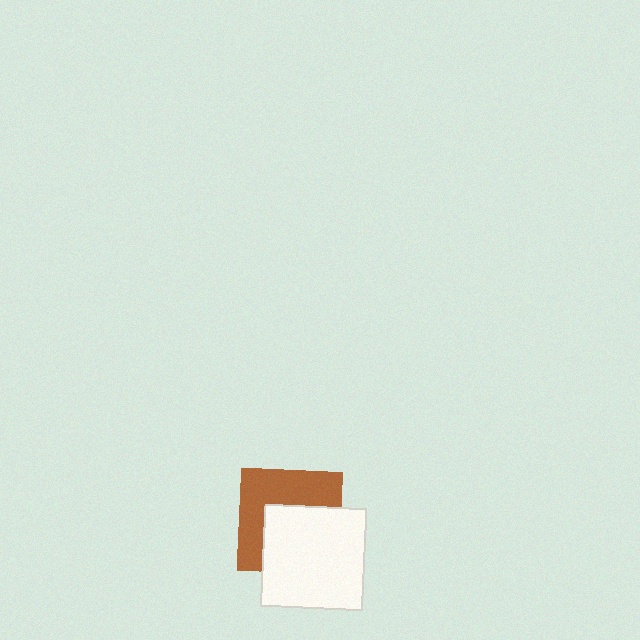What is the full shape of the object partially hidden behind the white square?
The partially hidden object is a brown square.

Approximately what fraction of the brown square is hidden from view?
Roughly 50% of the brown square is hidden behind the white square.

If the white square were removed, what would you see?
You would see the complete brown square.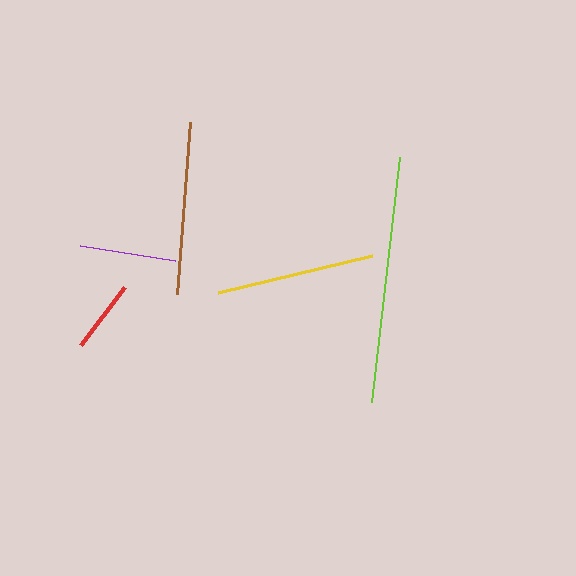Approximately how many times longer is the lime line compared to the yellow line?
The lime line is approximately 1.6 times the length of the yellow line.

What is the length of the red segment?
The red segment is approximately 74 pixels long.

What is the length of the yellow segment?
The yellow segment is approximately 159 pixels long.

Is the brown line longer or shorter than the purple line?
The brown line is longer than the purple line.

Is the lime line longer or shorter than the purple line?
The lime line is longer than the purple line.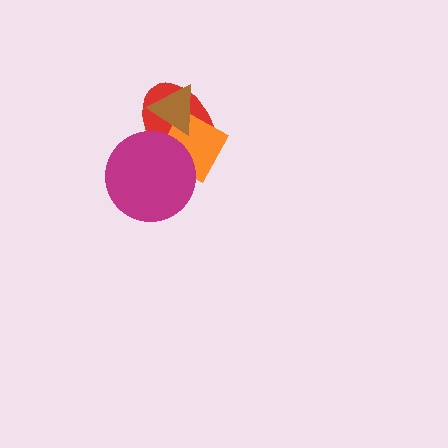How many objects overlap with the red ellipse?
3 objects overlap with the red ellipse.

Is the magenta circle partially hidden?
No, no other shape covers it.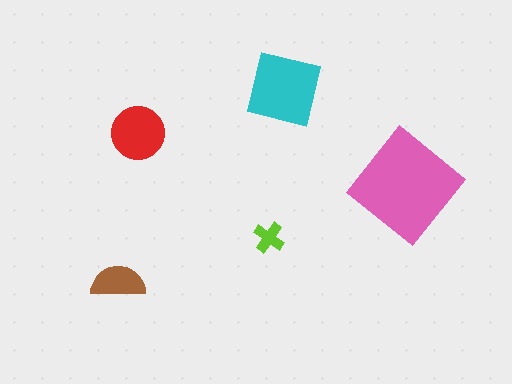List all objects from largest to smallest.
The pink diamond, the cyan square, the red circle, the brown semicircle, the lime cross.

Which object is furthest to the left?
The brown semicircle is leftmost.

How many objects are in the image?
There are 5 objects in the image.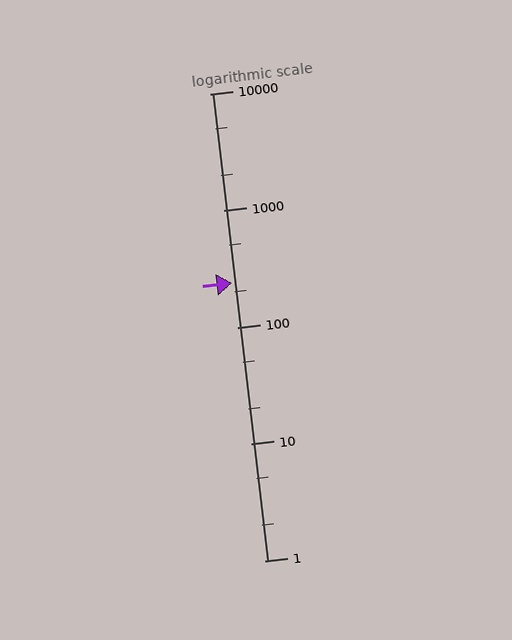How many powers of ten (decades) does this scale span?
The scale spans 4 decades, from 1 to 10000.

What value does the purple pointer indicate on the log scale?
The pointer indicates approximately 240.